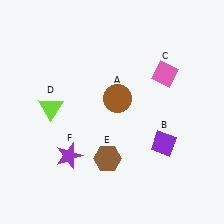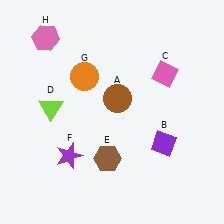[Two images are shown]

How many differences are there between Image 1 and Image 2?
There are 2 differences between the two images.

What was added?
An orange circle (G), a pink hexagon (H) were added in Image 2.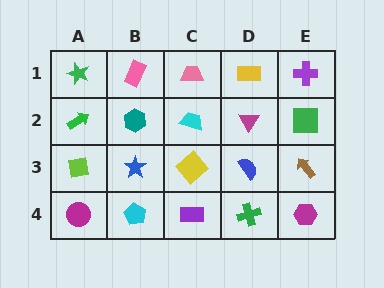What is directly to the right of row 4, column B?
A purple rectangle.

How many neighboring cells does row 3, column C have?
4.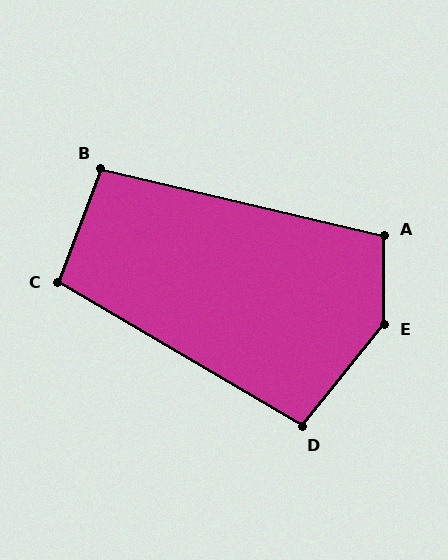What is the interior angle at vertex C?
Approximately 100 degrees (obtuse).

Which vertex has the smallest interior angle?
B, at approximately 97 degrees.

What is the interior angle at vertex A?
Approximately 103 degrees (obtuse).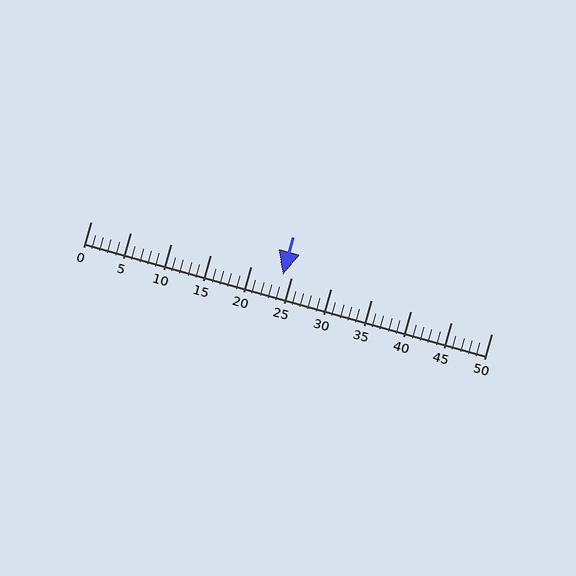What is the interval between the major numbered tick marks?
The major tick marks are spaced 5 units apart.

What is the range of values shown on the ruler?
The ruler shows values from 0 to 50.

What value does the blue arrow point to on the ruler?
The blue arrow points to approximately 24.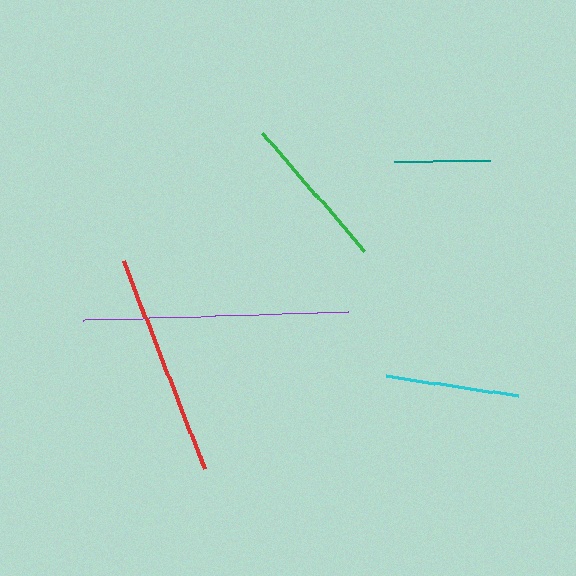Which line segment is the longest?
The purple line is the longest at approximately 266 pixels.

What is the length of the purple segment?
The purple segment is approximately 266 pixels long.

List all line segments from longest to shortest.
From longest to shortest: purple, red, green, cyan, teal.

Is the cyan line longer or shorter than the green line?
The green line is longer than the cyan line.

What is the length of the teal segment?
The teal segment is approximately 96 pixels long.